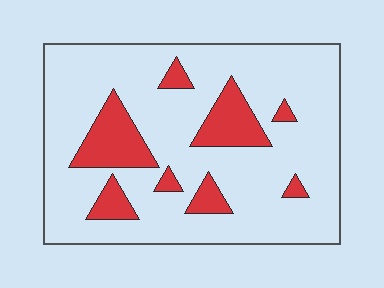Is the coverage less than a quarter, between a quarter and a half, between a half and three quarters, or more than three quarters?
Less than a quarter.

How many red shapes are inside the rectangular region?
8.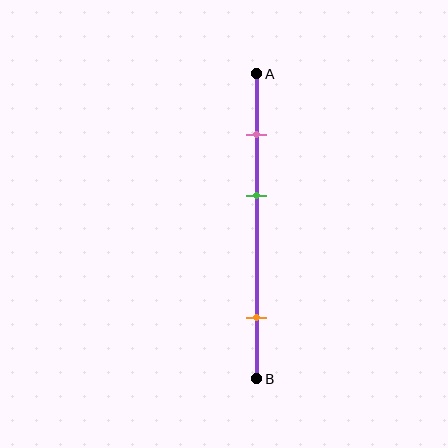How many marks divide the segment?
There are 3 marks dividing the segment.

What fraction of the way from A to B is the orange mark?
The orange mark is approximately 80% (0.8) of the way from A to B.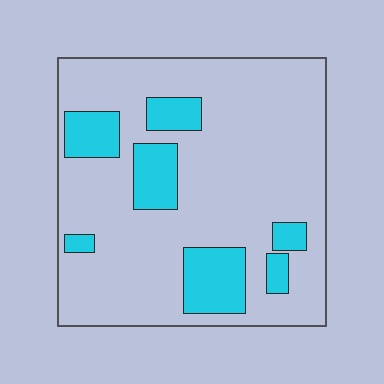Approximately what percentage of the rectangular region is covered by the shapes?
Approximately 20%.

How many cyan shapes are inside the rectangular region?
7.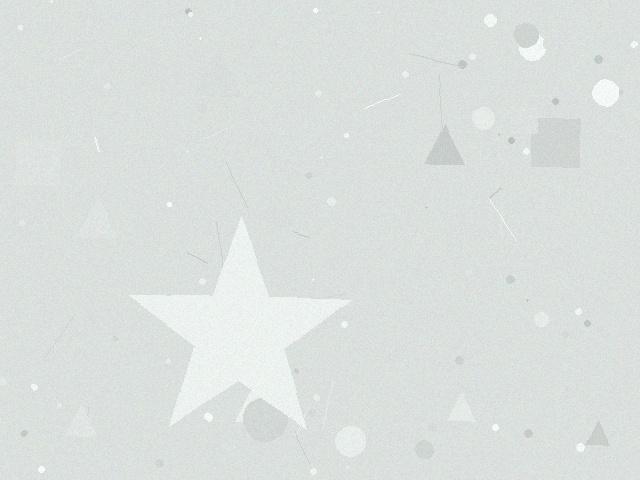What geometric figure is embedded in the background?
A star is embedded in the background.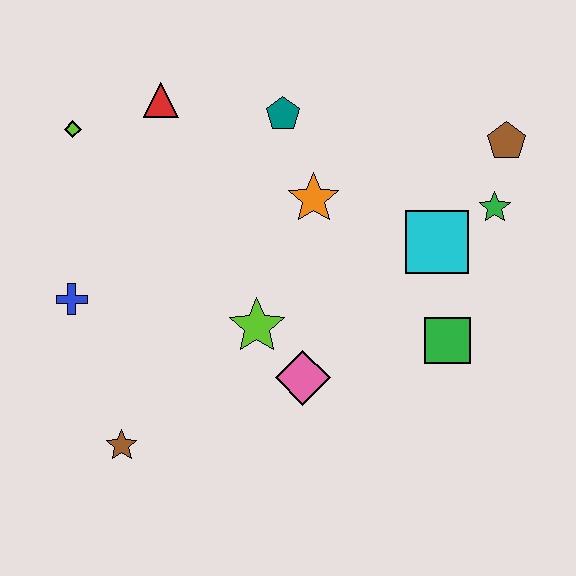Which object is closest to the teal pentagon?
The orange star is closest to the teal pentagon.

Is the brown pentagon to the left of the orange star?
No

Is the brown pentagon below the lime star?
No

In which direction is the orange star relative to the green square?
The orange star is above the green square.